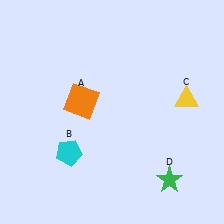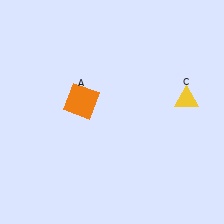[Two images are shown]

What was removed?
The green star (D), the cyan pentagon (B) were removed in Image 2.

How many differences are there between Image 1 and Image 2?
There are 2 differences between the two images.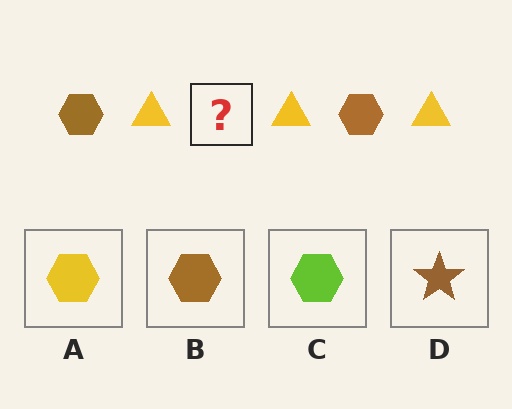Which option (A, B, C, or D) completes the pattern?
B.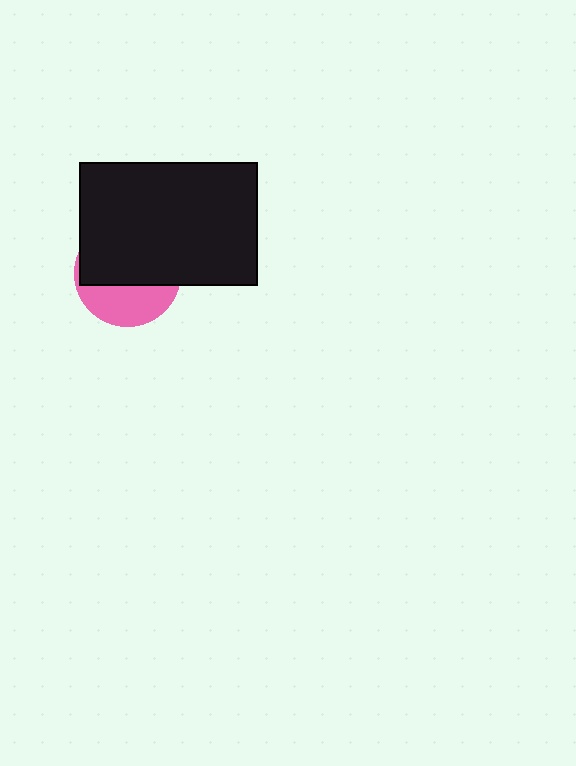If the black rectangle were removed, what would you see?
You would see the complete pink circle.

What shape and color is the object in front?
The object in front is a black rectangle.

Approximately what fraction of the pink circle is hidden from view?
Roughly 62% of the pink circle is hidden behind the black rectangle.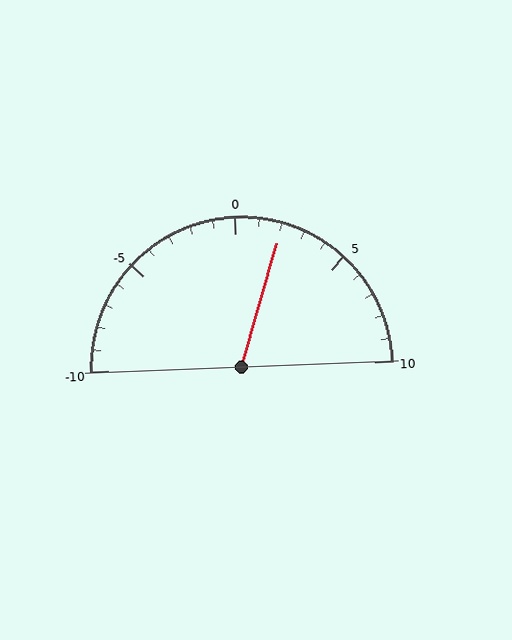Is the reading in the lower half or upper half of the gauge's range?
The reading is in the upper half of the range (-10 to 10).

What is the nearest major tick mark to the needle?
The nearest major tick mark is 0.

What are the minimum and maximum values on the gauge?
The gauge ranges from -10 to 10.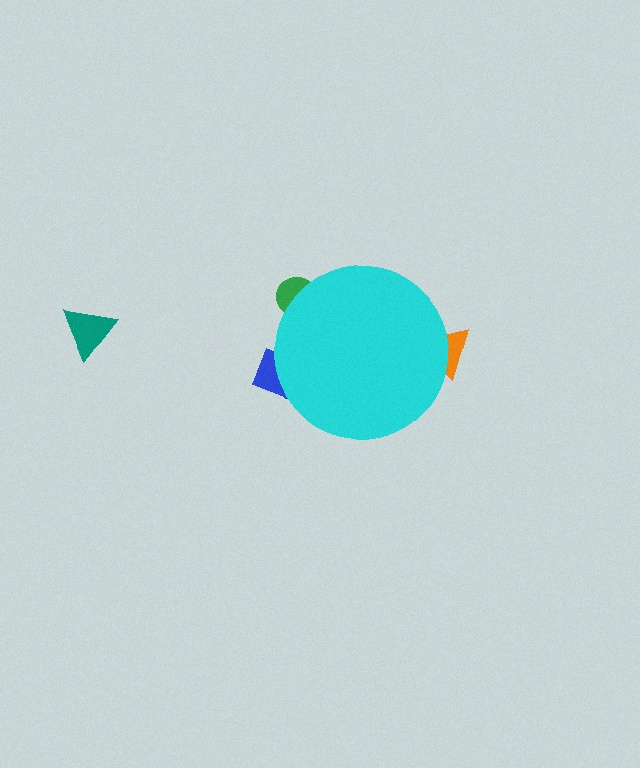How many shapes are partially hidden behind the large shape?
3 shapes are partially hidden.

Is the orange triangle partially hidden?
Yes, the orange triangle is partially hidden behind the cyan circle.